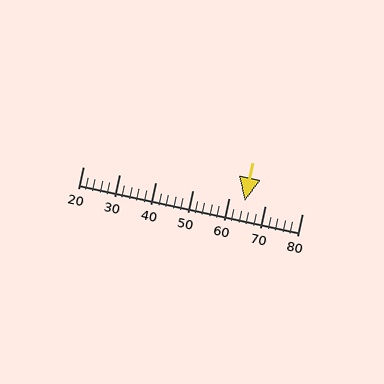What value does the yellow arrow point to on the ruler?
The yellow arrow points to approximately 64.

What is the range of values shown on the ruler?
The ruler shows values from 20 to 80.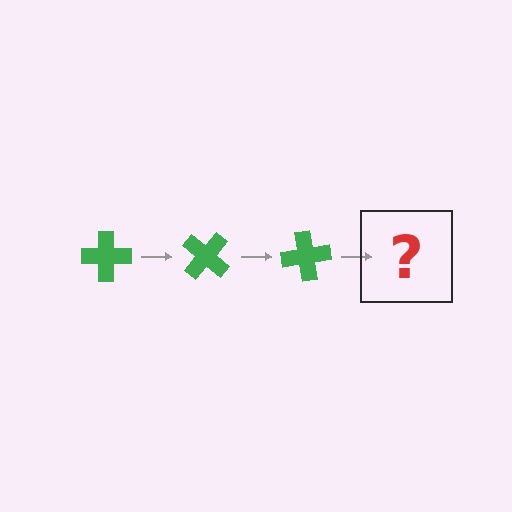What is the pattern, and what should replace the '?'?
The pattern is that the cross rotates 40 degrees each step. The '?' should be a green cross rotated 120 degrees.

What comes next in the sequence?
The next element should be a green cross rotated 120 degrees.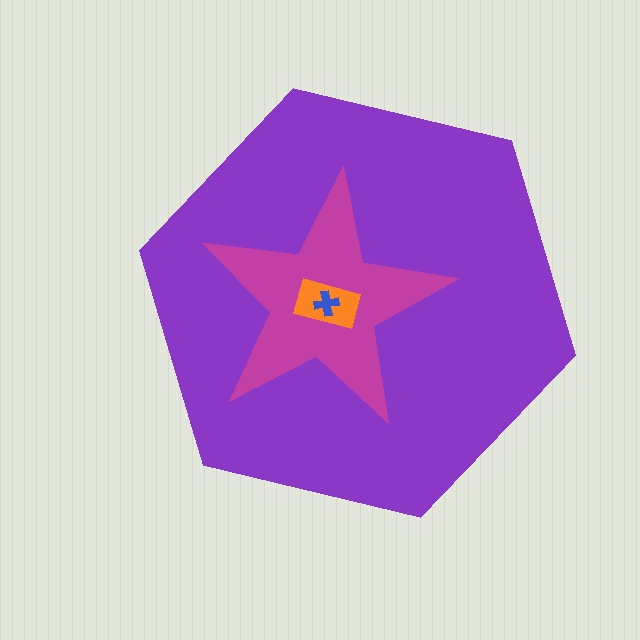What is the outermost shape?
The purple hexagon.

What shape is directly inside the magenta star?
The orange rectangle.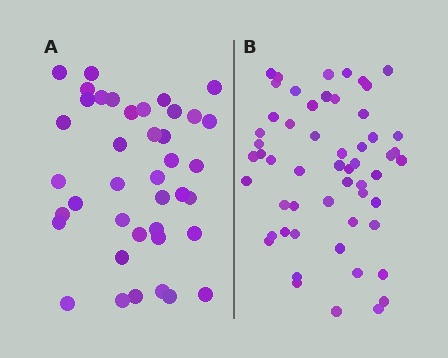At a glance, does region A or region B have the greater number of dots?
Region B (the right region) has more dots.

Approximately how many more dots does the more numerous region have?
Region B has approximately 15 more dots than region A.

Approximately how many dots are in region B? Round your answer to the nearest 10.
About 60 dots. (The exact count is 55, which rounds to 60.)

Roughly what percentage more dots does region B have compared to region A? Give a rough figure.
About 40% more.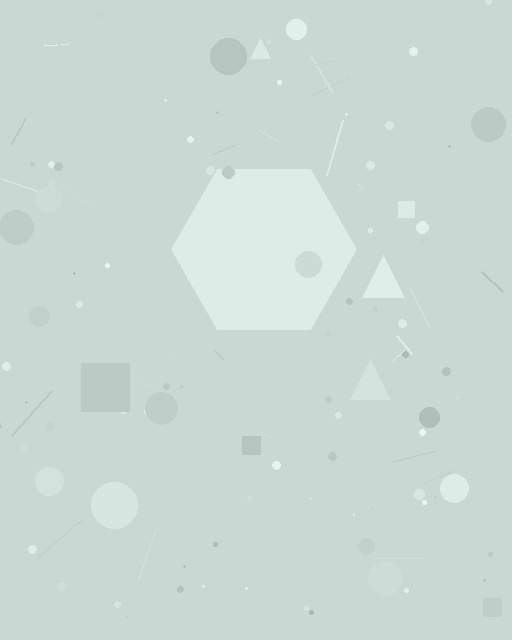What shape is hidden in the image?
A hexagon is hidden in the image.